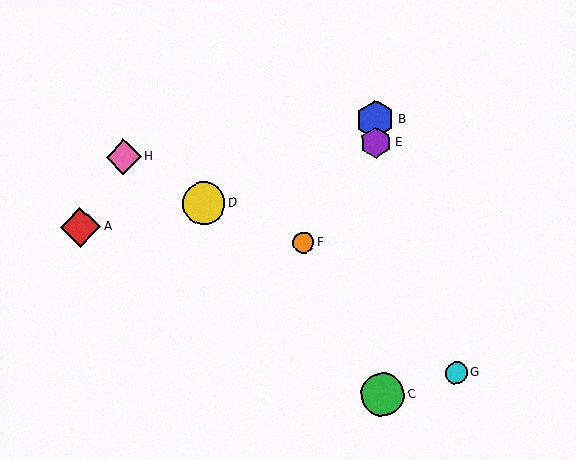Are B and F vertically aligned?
No, B is at x≈375 and F is at x≈303.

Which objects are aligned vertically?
Objects B, C, E are aligned vertically.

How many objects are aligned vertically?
3 objects (B, C, E) are aligned vertically.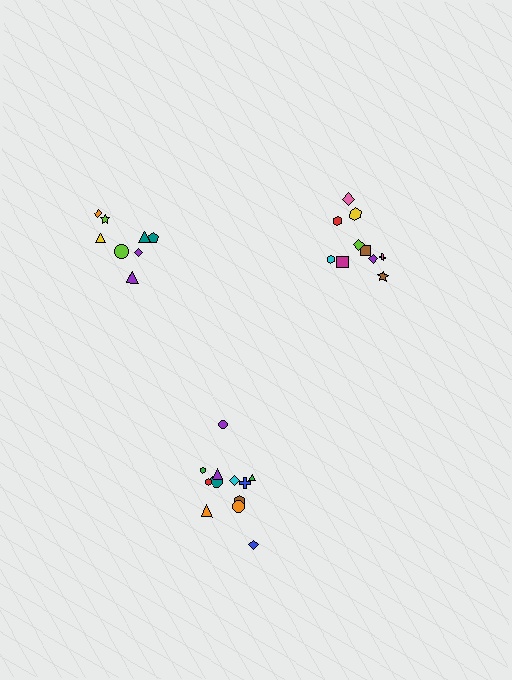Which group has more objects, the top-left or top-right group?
The top-right group.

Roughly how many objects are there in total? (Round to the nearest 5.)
Roughly 30 objects in total.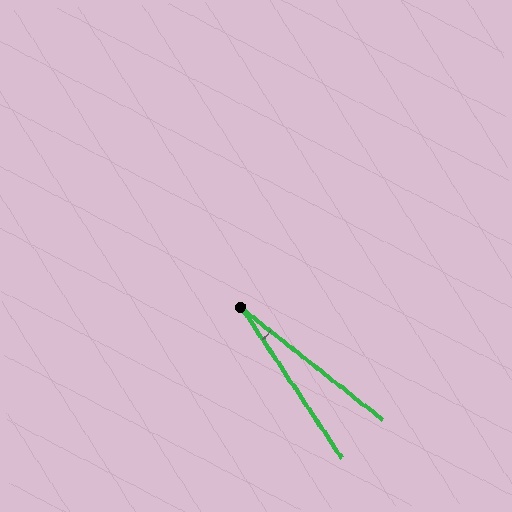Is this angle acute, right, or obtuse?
It is acute.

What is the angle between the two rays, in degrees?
Approximately 18 degrees.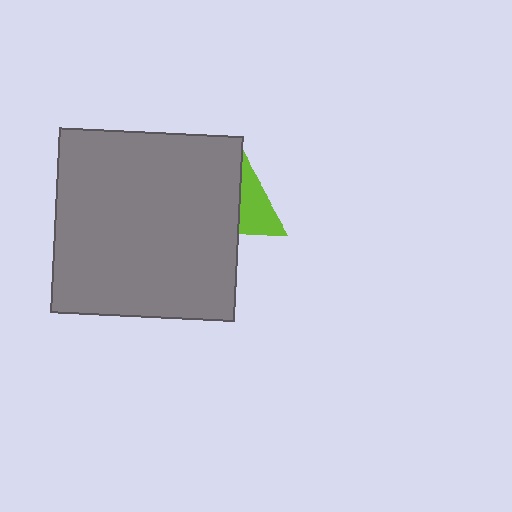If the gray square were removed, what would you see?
You would see the complete lime triangle.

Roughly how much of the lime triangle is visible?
About half of it is visible (roughly 50%).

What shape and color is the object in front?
The object in front is a gray square.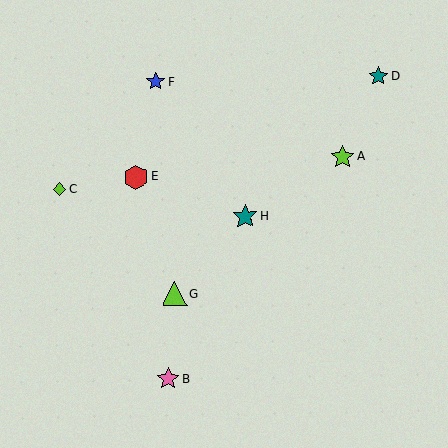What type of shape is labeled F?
Shape F is a blue star.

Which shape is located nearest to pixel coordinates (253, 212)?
The teal star (labeled H) at (245, 216) is nearest to that location.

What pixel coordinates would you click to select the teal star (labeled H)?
Click at (245, 216) to select the teal star H.